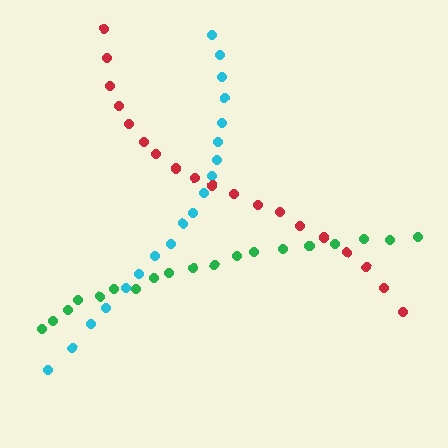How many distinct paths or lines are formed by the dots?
There are 3 distinct paths.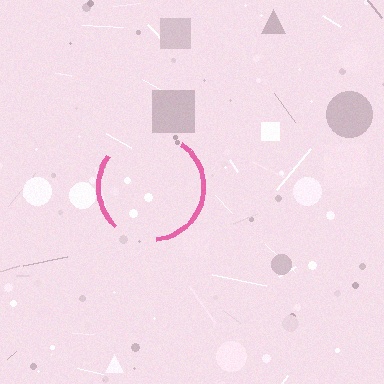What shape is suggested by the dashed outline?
The dashed outline suggests a circle.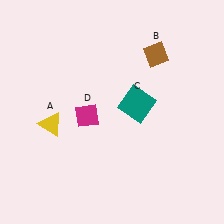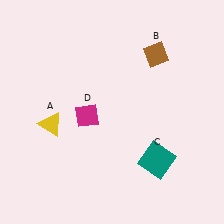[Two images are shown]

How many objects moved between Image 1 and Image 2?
1 object moved between the two images.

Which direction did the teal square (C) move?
The teal square (C) moved down.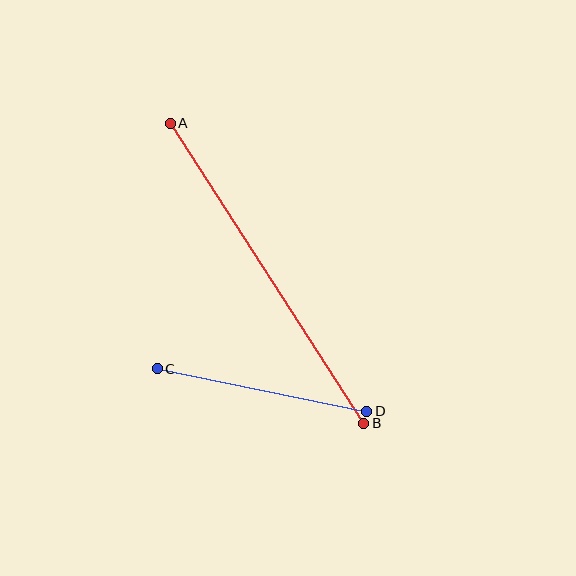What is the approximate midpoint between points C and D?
The midpoint is at approximately (262, 390) pixels.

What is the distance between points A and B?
The distance is approximately 357 pixels.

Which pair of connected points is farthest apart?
Points A and B are farthest apart.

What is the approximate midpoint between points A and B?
The midpoint is at approximately (267, 273) pixels.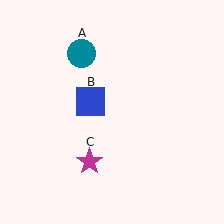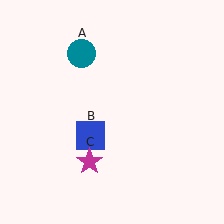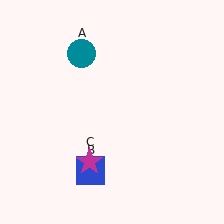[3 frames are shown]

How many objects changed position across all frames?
1 object changed position: blue square (object B).